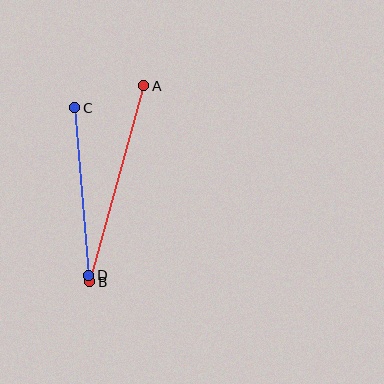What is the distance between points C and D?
The distance is approximately 169 pixels.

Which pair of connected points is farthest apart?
Points A and B are farthest apart.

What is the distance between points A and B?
The distance is approximately 203 pixels.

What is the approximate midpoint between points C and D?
The midpoint is at approximately (82, 191) pixels.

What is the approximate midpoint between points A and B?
The midpoint is at approximately (117, 184) pixels.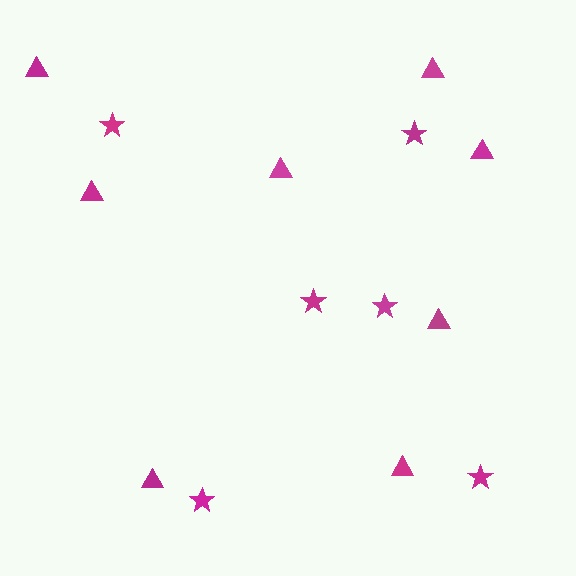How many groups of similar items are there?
There are 2 groups: one group of stars (6) and one group of triangles (8).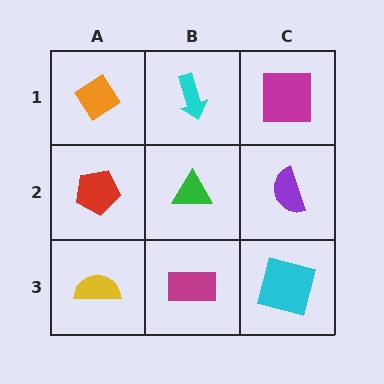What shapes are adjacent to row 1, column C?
A purple semicircle (row 2, column C), a cyan arrow (row 1, column B).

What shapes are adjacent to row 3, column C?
A purple semicircle (row 2, column C), a magenta rectangle (row 3, column B).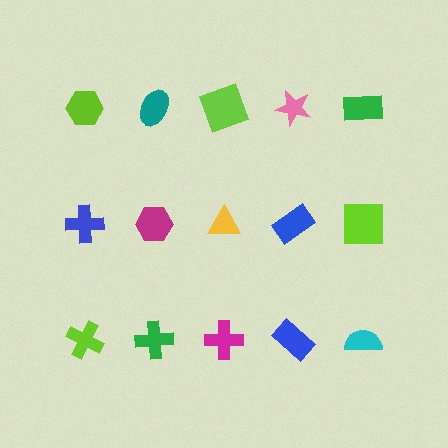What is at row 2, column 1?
A blue cross.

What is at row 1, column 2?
A teal ellipse.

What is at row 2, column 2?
A magenta hexagon.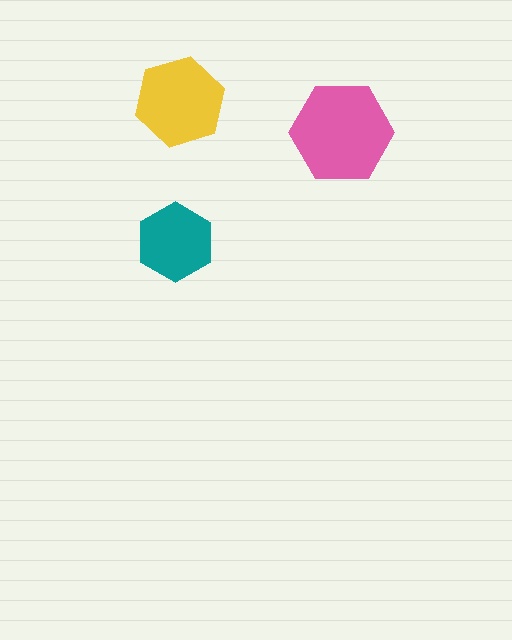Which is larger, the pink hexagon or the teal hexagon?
The pink one.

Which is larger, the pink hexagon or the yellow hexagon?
The pink one.